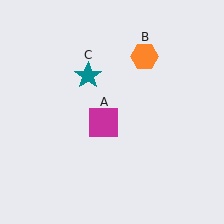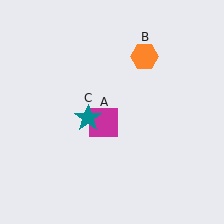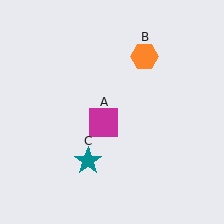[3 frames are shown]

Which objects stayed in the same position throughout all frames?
Magenta square (object A) and orange hexagon (object B) remained stationary.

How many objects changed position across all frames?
1 object changed position: teal star (object C).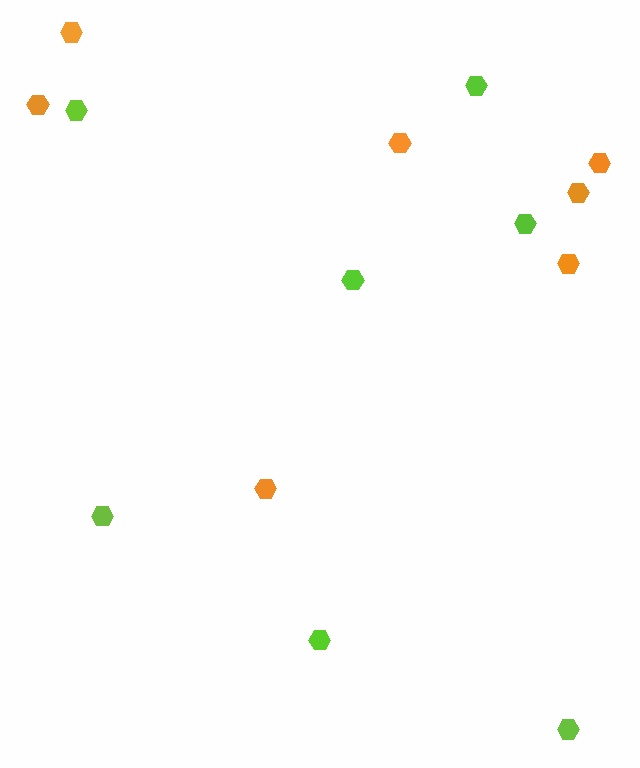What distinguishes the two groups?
There are 2 groups: one group of orange hexagons (7) and one group of lime hexagons (7).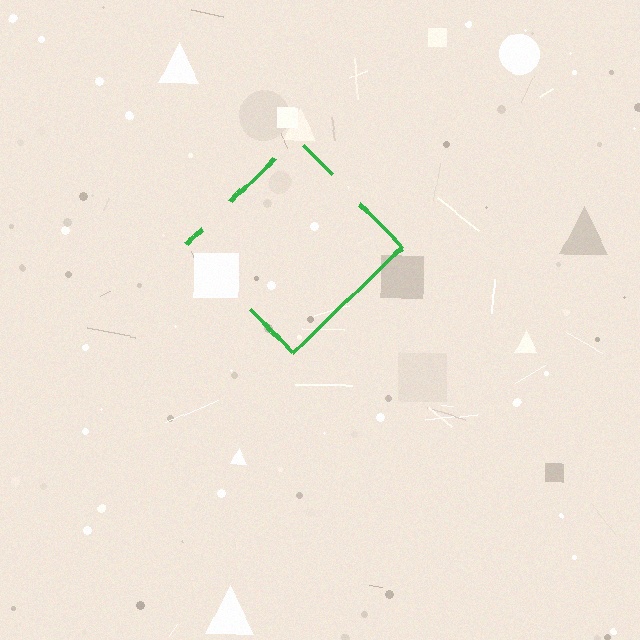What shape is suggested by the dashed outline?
The dashed outline suggests a diamond.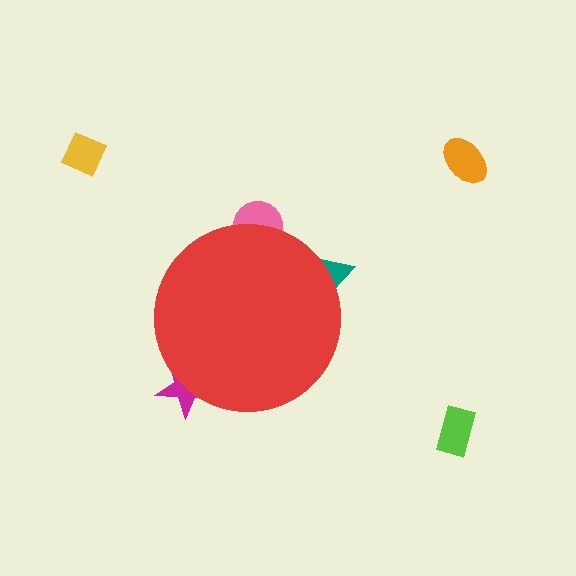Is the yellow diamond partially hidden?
No, the yellow diamond is fully visible.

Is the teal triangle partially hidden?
Yes, the teal triangle is partially hidden behind the red circle.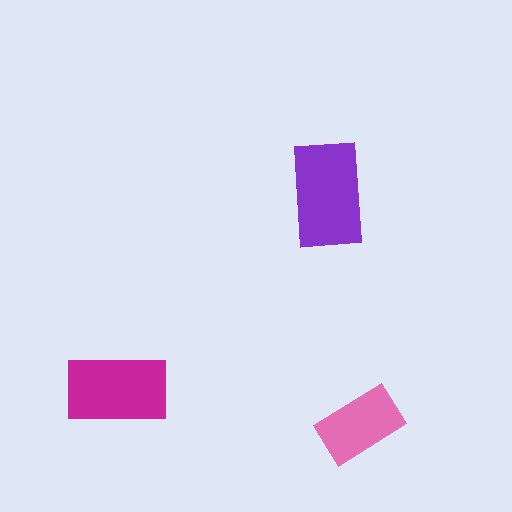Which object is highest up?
The purple rectangle is topmost.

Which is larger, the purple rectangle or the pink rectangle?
The purple one.